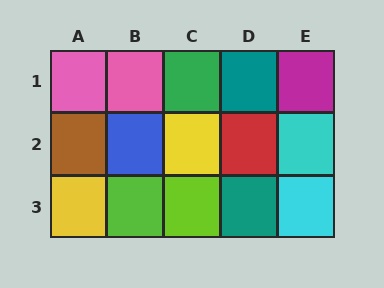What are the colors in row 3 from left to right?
Yellow, lime, lime, teal, cyan.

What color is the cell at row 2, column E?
Cyan.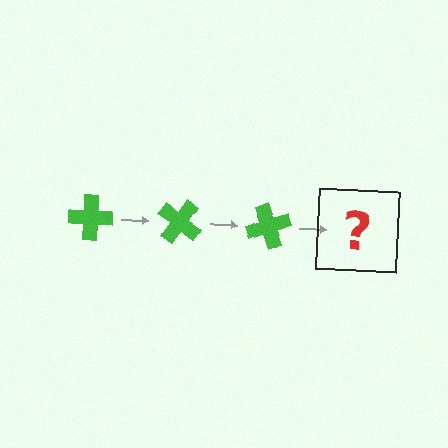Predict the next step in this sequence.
The next step is a green cross rotated 105 degrees.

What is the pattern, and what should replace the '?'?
The pattern is that the cross rotates 35 degrees each step. The '?' should be a green cross rotated 105 degrees.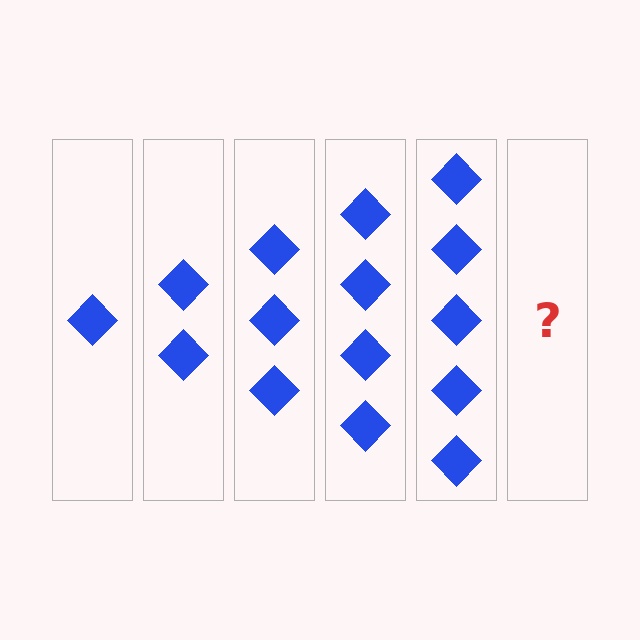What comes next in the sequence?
The next element should be 6 diamonds.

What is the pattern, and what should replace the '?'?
The pattern is that each step adds one more diamond. The '?' should be 6 diamonds.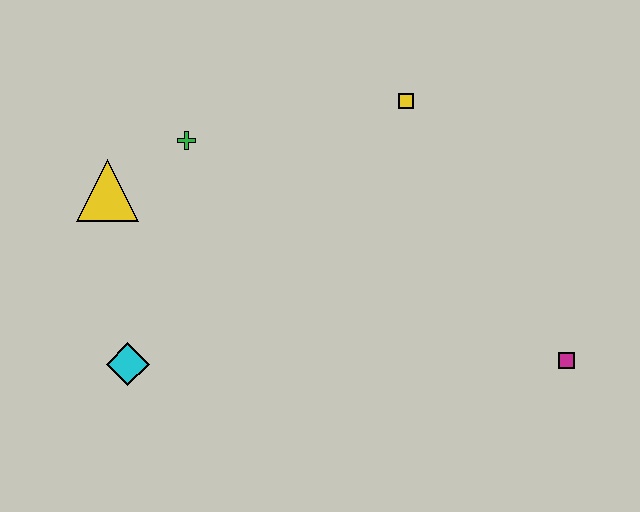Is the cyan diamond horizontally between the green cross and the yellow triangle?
Yes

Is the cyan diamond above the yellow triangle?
No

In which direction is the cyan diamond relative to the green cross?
The cyan diamond is below the green cross.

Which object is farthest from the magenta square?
The yellow triangle is farthest from the magenta square.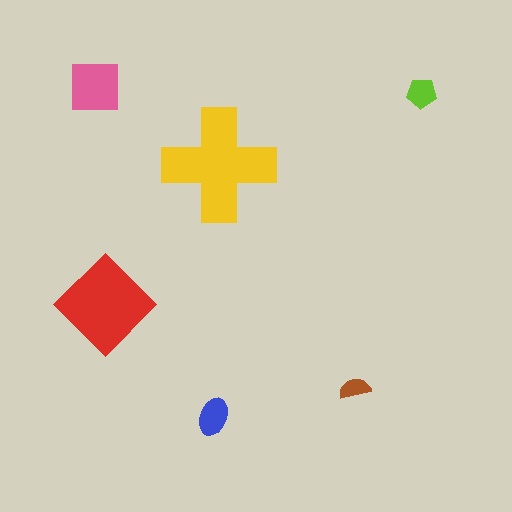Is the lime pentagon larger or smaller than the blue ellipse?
Smaller.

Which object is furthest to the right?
The lime pentagon is rightmost.